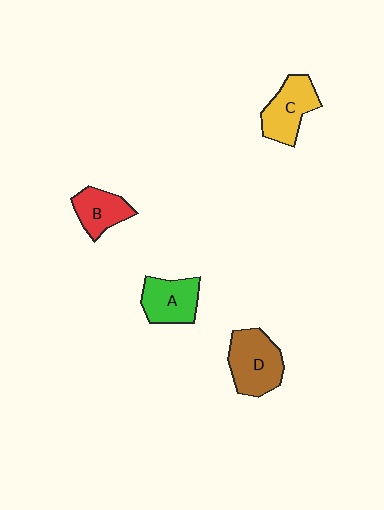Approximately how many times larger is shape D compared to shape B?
Approximately 1.5 times.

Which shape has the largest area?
Shape D (brown).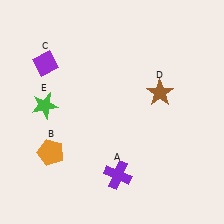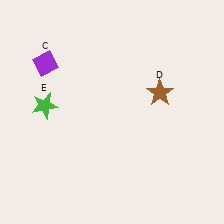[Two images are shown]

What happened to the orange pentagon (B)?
The orange pentagon (B) was removed in Image 2. It was in the bottom-left area of Image 1.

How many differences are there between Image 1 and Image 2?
There are 2 differences between the two images.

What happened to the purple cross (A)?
The purple cross (A) was removed in Image 2. It was in the bottom-right area of Image 1.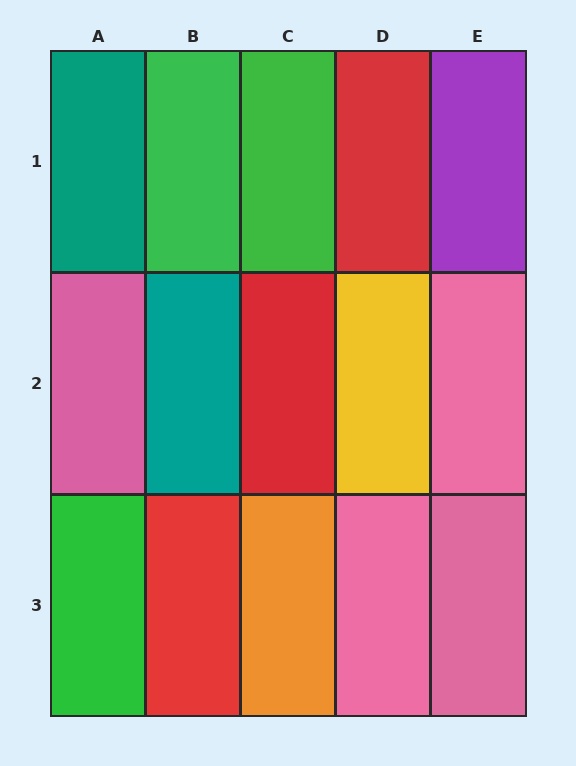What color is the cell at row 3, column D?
Pink.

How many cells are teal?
2 cells are teal.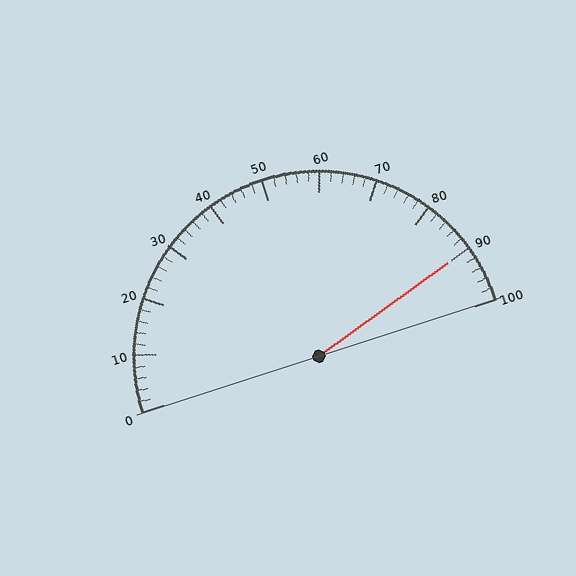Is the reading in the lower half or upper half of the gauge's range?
The reading is in the upper half of the range (0 to 100).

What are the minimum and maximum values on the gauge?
The gauge ranges from 0 to 100.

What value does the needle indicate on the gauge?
The needle indicates approximately 90.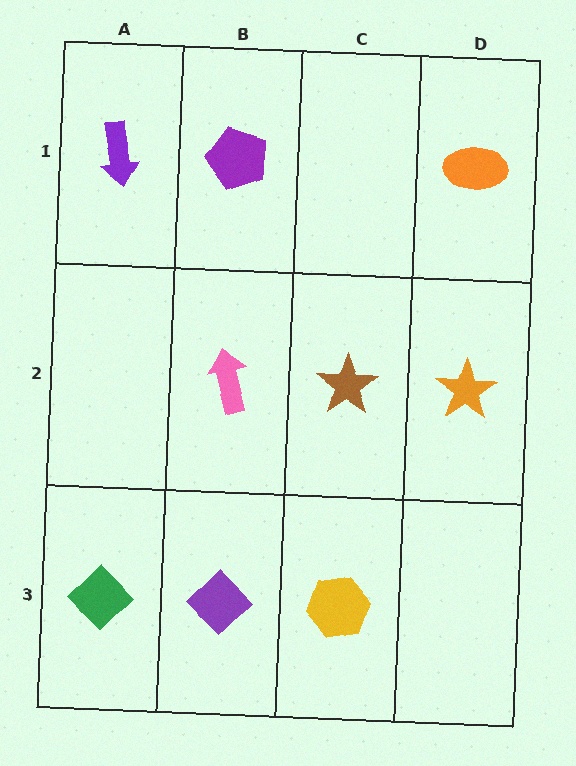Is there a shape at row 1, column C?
No, that cell is empty.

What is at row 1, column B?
A purple pentagon.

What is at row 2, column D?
An orange star.